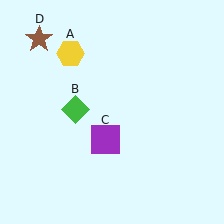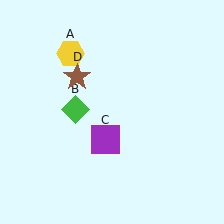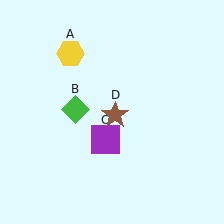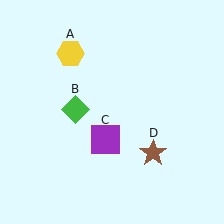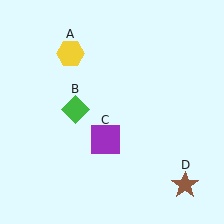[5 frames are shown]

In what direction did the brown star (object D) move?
The brown star (object D) moved down and to the right.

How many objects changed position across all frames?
1 object changed position: brown star (object D).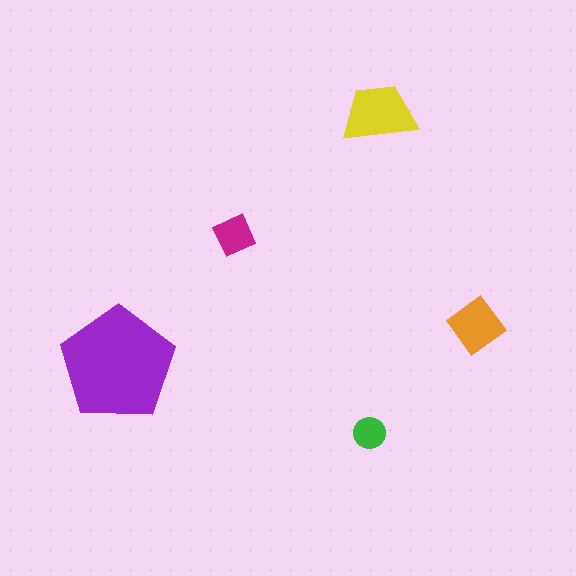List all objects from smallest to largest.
The green circle, the magenta square, the orange diamond, the yellow trapezoid, the purple pentagon.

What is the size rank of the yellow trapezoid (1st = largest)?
2nd.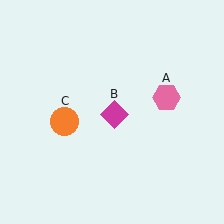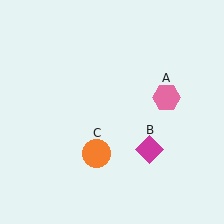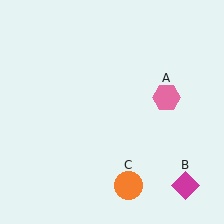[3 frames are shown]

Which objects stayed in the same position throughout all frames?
Pink hexagon (object A) remained stationary.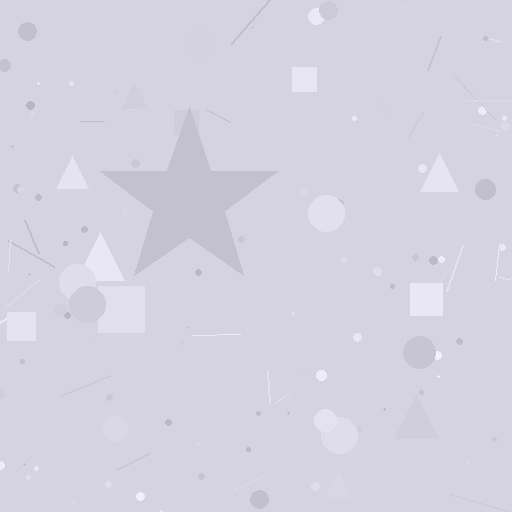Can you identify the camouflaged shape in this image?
The camouflaged shape is a star.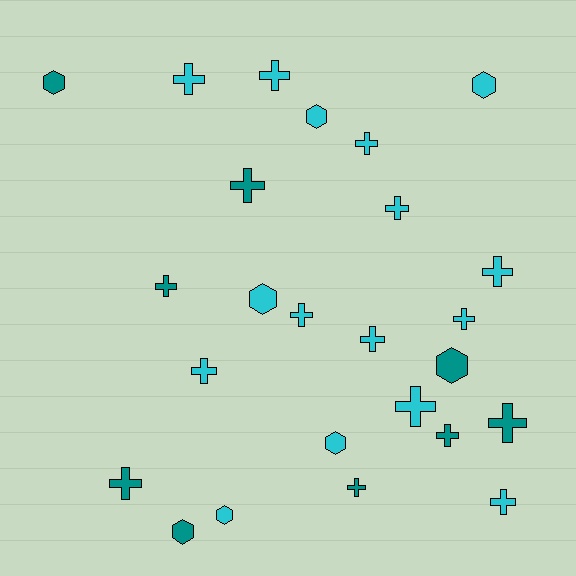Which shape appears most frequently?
Cross, with 17 objects.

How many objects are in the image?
There are 25 objects.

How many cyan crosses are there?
There are 11 cyan crosses.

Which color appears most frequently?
Cyan, with 16 objects.